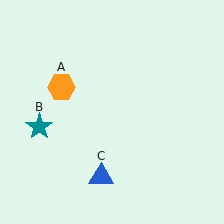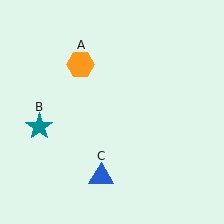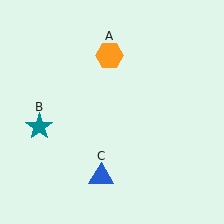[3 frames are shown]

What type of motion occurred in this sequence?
The orange hexagon (object A) rotated clockwise around the center of the scene.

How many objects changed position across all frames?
1 object changed position: orange hexagon (object A).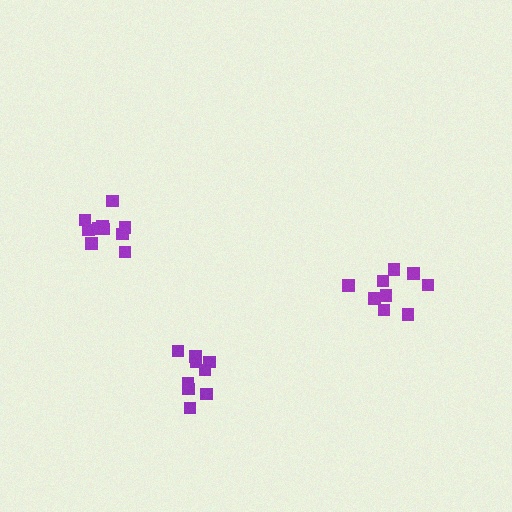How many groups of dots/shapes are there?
There are 3 groups.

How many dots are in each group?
Group 1: 9 dots, Group 2: 9 dots, Group 3: 10 dots (28 total).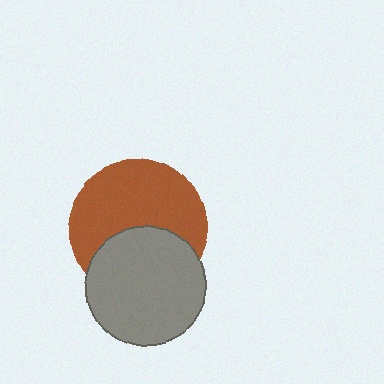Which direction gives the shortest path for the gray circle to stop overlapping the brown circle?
Moving down gives the shortest separation.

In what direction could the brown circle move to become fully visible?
The brown circle could move up. That would shift it out from behind the gray circle entirely.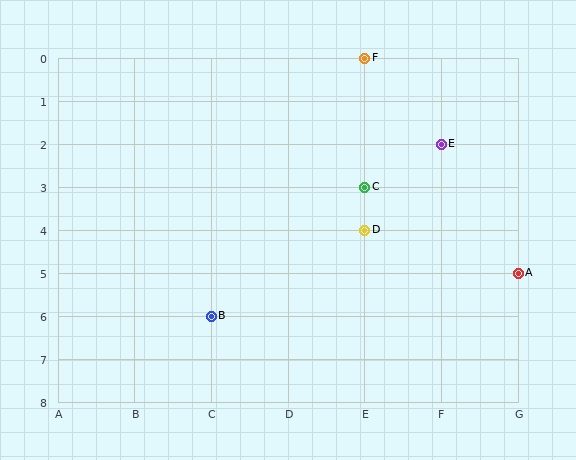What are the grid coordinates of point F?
Point F is at grid coordinates (E, 0).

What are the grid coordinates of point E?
Point E is at grid coordinates (F, 2).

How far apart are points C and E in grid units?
Points C and E are 1 column and 1 row apart (about 1.4 grid units diagonally).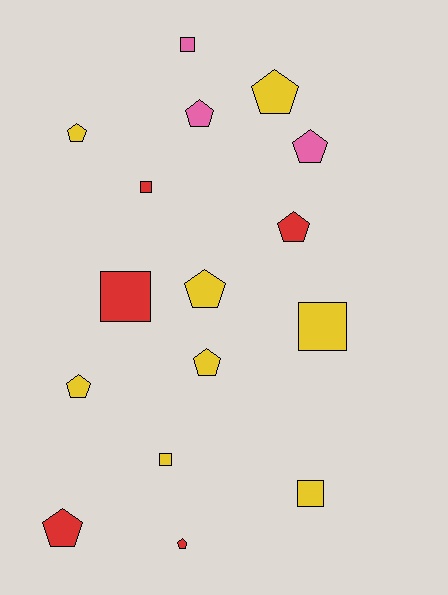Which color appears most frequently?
Yellow, with 8 objects.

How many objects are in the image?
There are 16 objects.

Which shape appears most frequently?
Pentagon, with 10 objects.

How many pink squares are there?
There is 1 pink square.